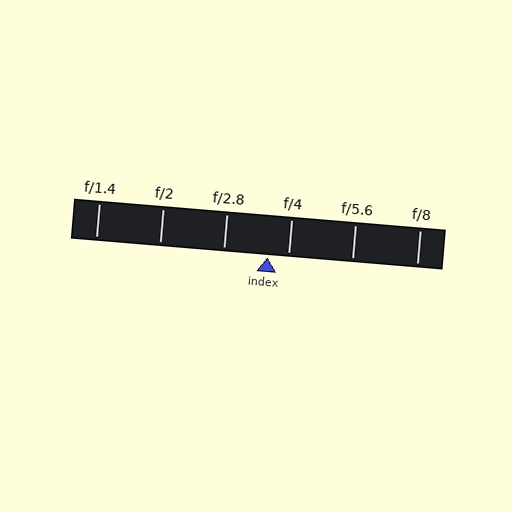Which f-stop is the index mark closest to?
The index mark is closest to f/4.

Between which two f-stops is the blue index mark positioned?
The index mark is between f/2.8 and f/4.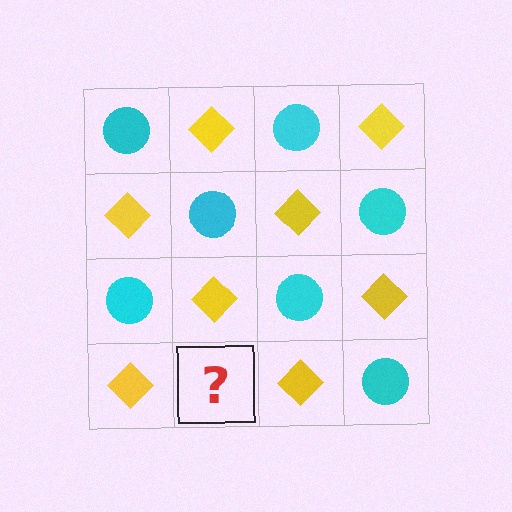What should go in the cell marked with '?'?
The missing cell should contain a cyan circle.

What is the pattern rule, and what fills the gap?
The rule is that it alternates cyan circle and yellow diamond in a checkerboard pattern. The gap should be filled with a cyan circle.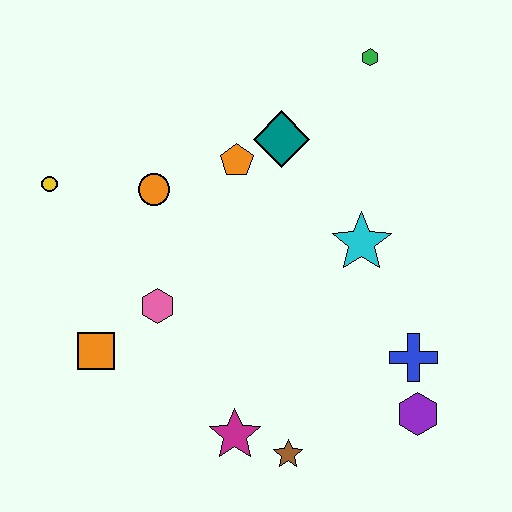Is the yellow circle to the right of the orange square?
No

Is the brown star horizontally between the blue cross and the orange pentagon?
Yes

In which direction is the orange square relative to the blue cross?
The orange square is to the left of the blue cross.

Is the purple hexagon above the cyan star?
No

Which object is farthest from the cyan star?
The yellow circle is farthest from the cyan star.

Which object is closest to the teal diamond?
The orange pentagon is closest to the teal diamond.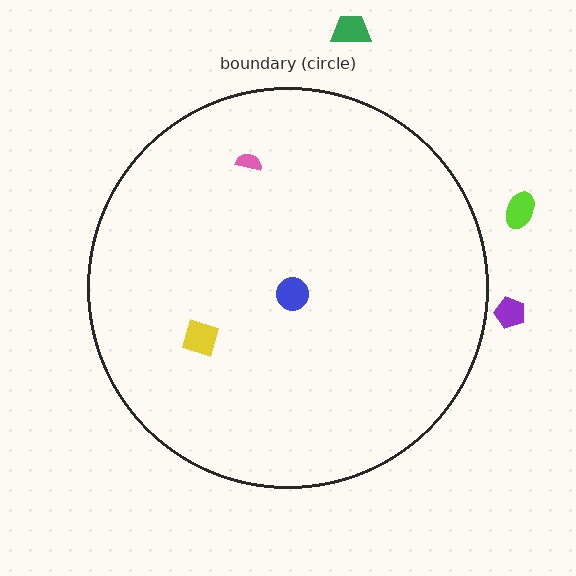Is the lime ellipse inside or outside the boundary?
Outside.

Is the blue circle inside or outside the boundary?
Inside.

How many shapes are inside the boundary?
3 inside, 3 outside.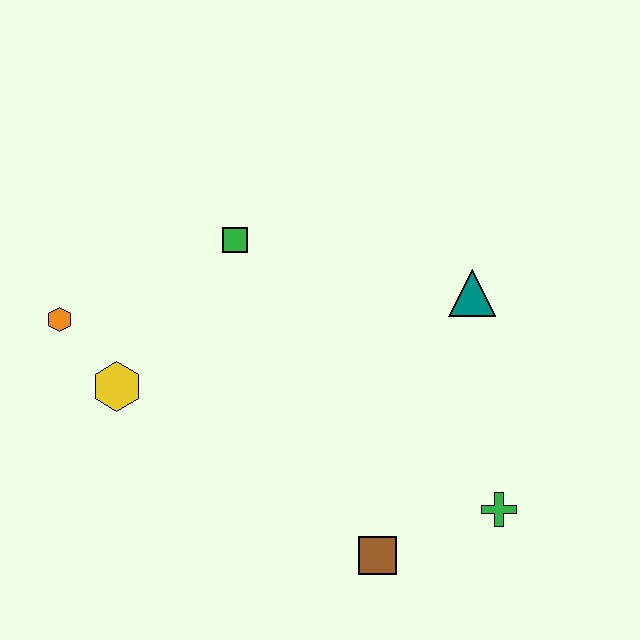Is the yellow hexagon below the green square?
Yes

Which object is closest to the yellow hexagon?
The orange hexagon is closest to the yellow hexagon.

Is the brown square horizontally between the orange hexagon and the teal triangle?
Yes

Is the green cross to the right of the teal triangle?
Yes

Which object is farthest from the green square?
The green cross is farthest from the green square.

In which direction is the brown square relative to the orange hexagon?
The brown square is to the right of the orange hexagon.